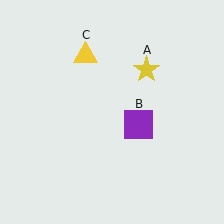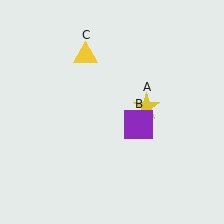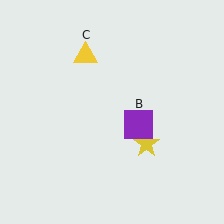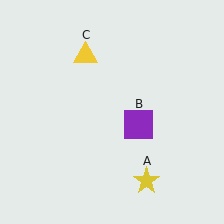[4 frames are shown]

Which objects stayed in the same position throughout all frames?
Purple square (object B) and yellow triangle (object C) remained stationary.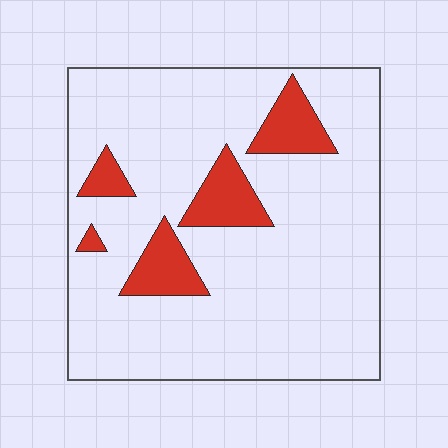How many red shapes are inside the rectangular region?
5.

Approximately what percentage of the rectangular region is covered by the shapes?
Approximately 15%.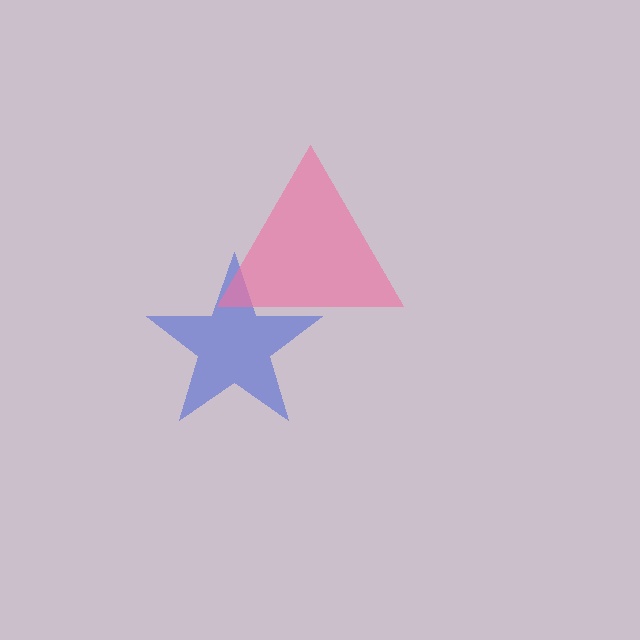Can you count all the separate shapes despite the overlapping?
Yes, there are 2 separate shapes.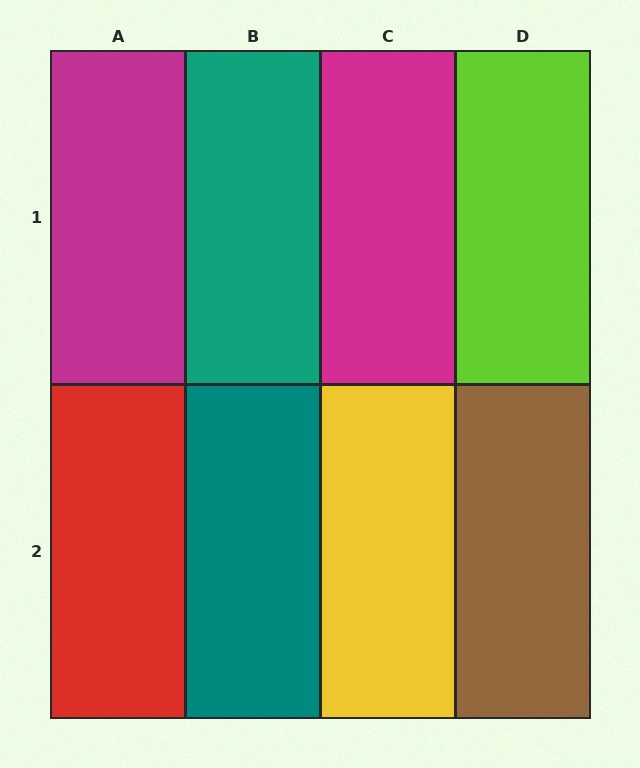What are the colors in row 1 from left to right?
Magenta, teal, magenta, lime.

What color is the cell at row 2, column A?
Red.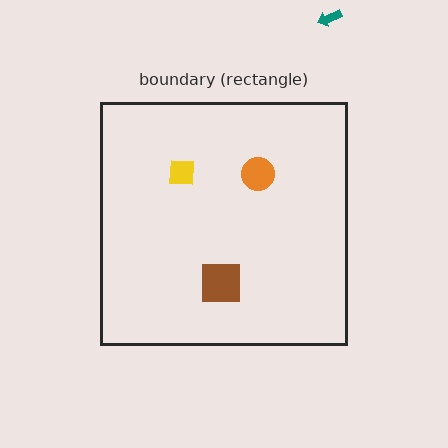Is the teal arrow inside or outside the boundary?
Outside.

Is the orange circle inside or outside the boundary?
Inside.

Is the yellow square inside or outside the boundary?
Inside.